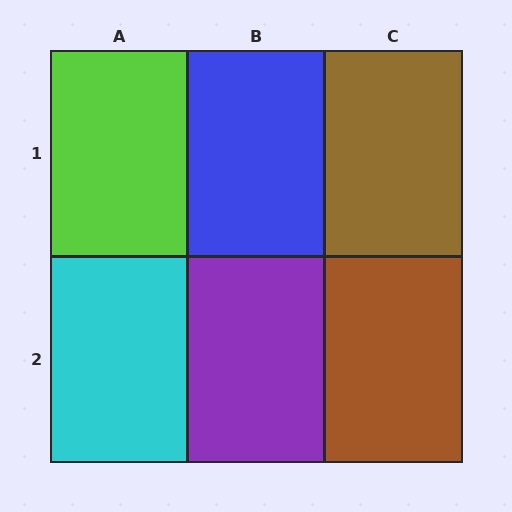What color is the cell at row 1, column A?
Lime.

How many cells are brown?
2 cells are brown.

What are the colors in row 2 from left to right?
Cyan, purple, brown.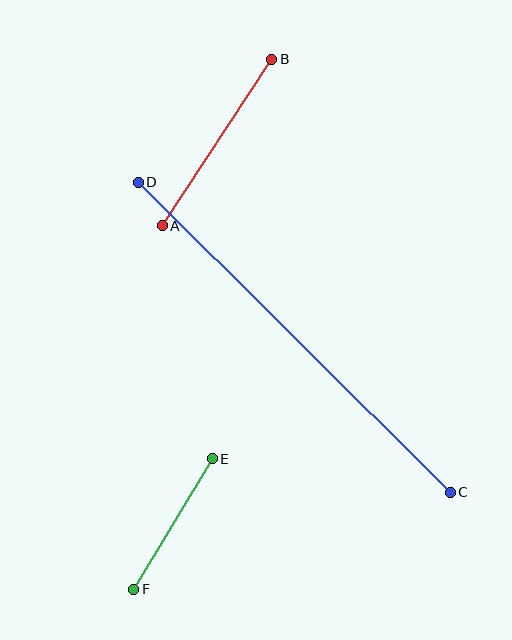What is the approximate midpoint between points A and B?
The midpoint is at approximately (217, 143) pixels.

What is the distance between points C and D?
The distance is approximately 440 pixels.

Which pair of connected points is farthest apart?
Points C and D are farthest apart.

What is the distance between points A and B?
The distance is approximately 200 pixels.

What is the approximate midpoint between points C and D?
The midpoint is at approximately (294, 337) pixels.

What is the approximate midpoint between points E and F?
The midpoint is at approximately (173, 524) pixels.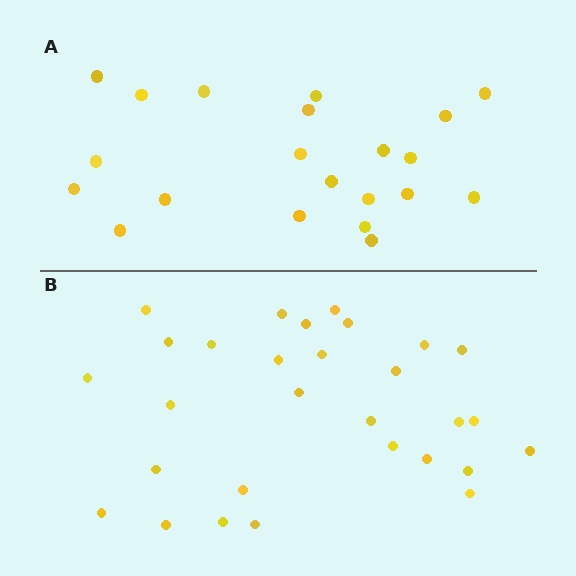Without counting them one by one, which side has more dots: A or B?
Region B (the bottom region) has more dots.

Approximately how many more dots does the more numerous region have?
Region B has roughly 8 or so more dots than region A.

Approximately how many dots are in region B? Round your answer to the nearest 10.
About 30 dots. (The exact count is 29, which rounds to 30.)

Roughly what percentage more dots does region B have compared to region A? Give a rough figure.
About 40% more.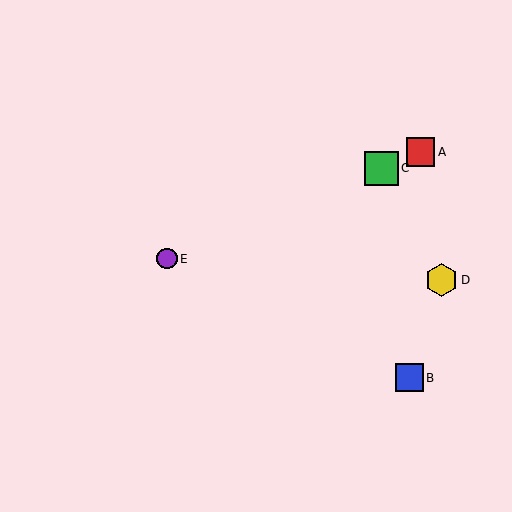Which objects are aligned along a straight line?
Objects A, C, E are aligned along a straight line.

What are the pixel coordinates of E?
Object E is at (167, 259).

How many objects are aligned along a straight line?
3 objects (A, C, E) are aligned along a straight line.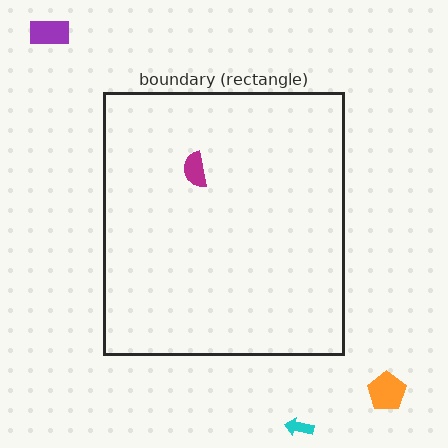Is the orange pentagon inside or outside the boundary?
Outside.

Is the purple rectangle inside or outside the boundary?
Outside.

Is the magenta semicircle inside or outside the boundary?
Inside.